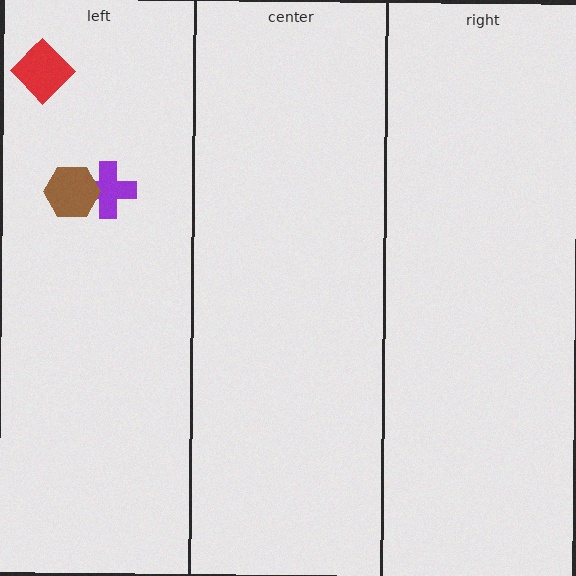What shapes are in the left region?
The purple cross, the brown hexagon, the red diamond.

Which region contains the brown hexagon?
The left region.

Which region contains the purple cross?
The left region.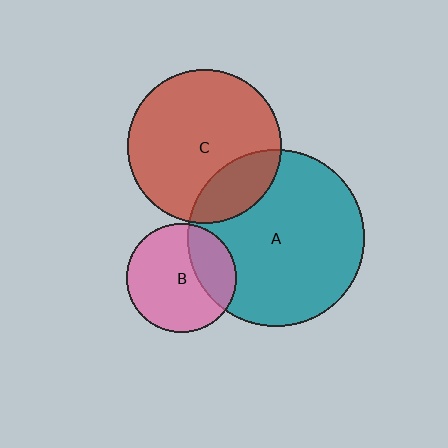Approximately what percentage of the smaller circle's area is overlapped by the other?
Approximately 30%.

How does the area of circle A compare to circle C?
Approximately 1.3 times.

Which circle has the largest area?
Circle A (teal).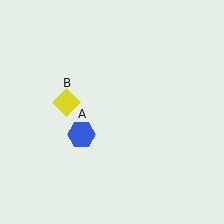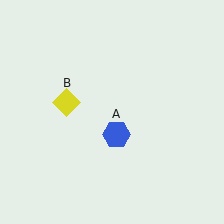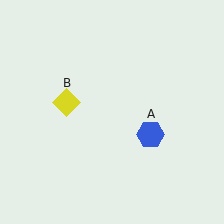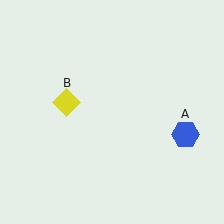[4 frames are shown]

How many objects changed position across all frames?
1 object changed position: blue hexagon (object A).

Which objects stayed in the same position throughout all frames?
Yellow diamond (object B) remained stationary.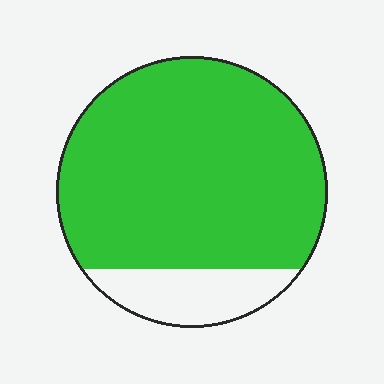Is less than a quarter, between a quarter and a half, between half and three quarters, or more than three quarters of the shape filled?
More than three quarters.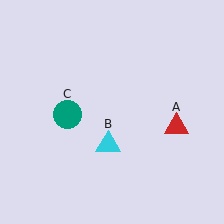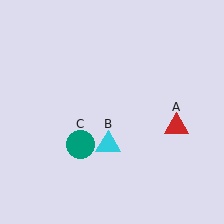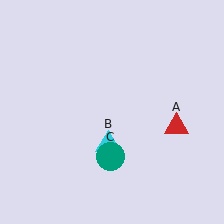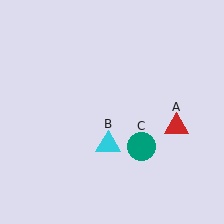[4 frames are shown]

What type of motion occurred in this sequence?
The teal circle (object C) rotated counterclockwise around the center of the scene.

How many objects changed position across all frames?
1 object changed position: teal circle (object C).